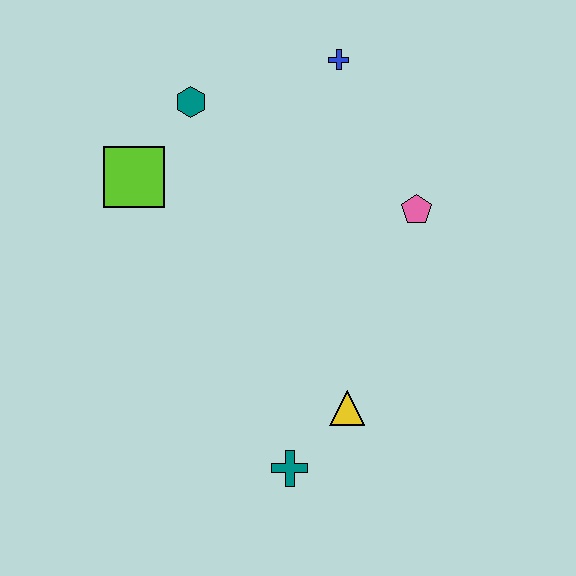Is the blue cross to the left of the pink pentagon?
Yes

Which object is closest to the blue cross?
The teal hexagon is closest to the blue cross.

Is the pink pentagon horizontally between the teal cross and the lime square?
No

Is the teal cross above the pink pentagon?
No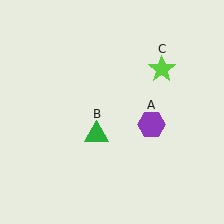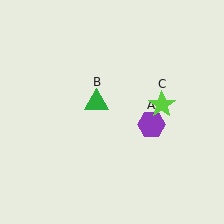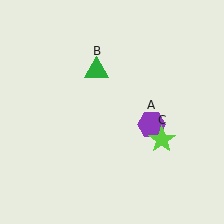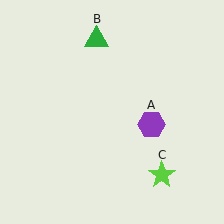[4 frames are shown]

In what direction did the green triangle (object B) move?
The green triangle (object B) moved up.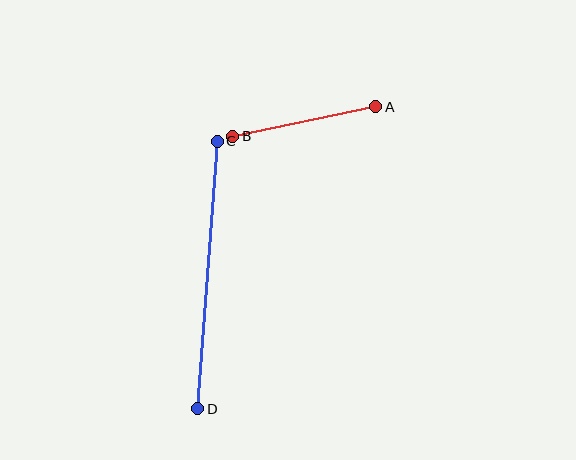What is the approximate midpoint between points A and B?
The midpoint is at approximately (304, 121) pixels.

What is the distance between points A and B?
The distance is approximately 146 pixels.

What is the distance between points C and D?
The distance is approximately 269 pixels.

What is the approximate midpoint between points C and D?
The midpoint is at approximately (208, 275) pixels.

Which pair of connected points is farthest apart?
Points C and D are farthest apart.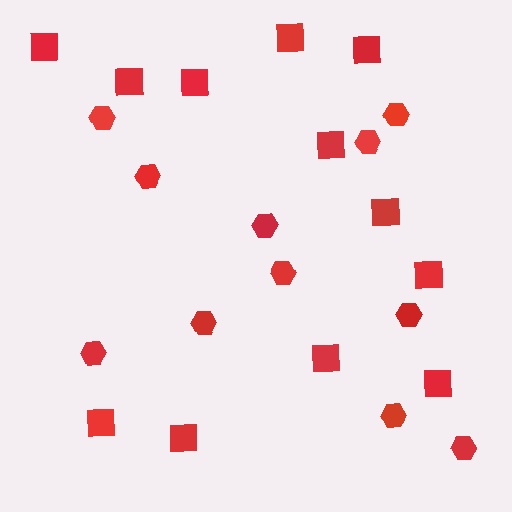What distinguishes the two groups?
There are 2 groups: one group of squares (12) and one group of hexagons (11).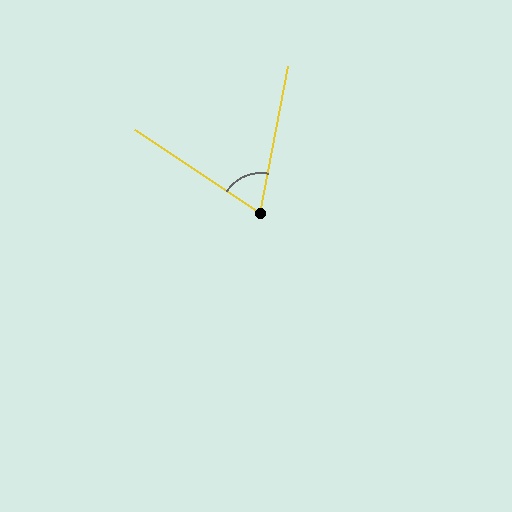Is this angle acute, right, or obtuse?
It is acute.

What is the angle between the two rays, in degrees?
Approximately 67 degrees.